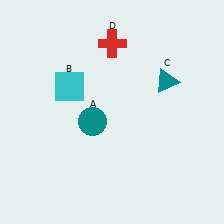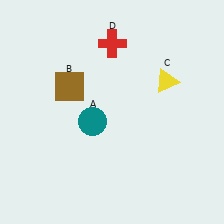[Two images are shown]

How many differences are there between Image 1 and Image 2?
There are 2 differences between the two images.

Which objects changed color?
B changed from cyan to brown. C changed from teal to yellow.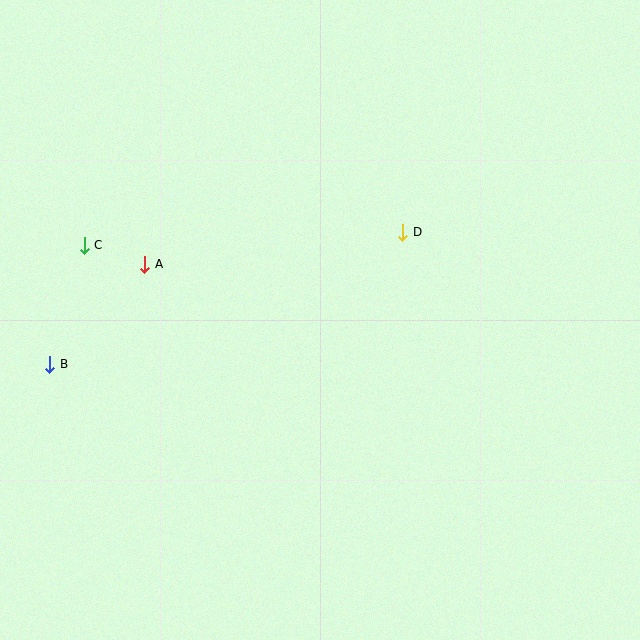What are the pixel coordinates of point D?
Point D is at (403, 232).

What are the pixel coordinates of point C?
Point C is at (84, 245).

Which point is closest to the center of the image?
Point D at (403, 232) is closest to the center.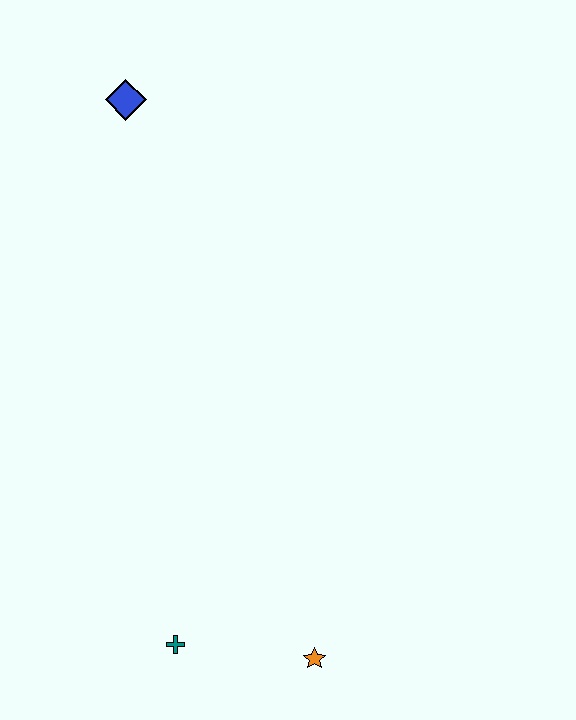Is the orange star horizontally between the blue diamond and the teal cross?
No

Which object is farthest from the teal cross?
The blue diamond is farthest from the teal cross.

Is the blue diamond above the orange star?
Yes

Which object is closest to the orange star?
The teal cross is closest to the orange star.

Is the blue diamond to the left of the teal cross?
Yes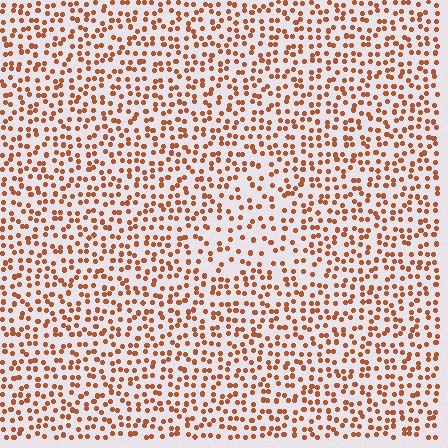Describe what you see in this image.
The image contains small brown elements arranged at two different densities. A triangle-shaped region is visible where the elements are less densely packed than the surrounding area.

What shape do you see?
I see a triangle.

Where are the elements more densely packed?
The elements are more densely packed outside the triangle boundary.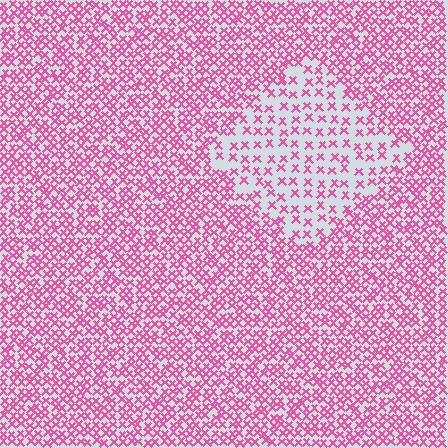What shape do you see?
I see a diamond.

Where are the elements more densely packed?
The elements are more densely packed outside the diamond boundary.